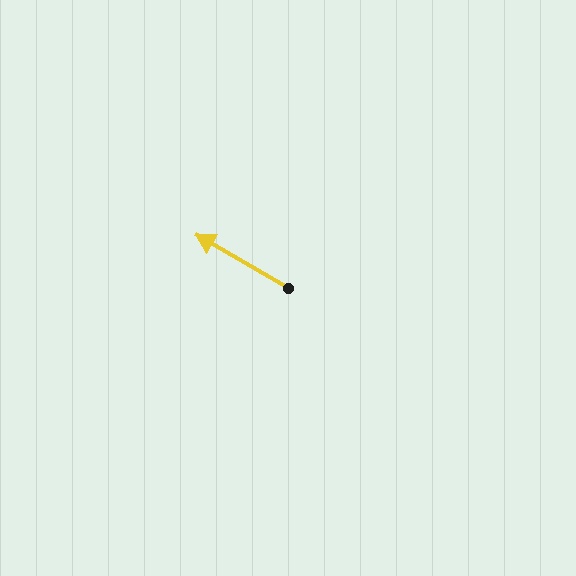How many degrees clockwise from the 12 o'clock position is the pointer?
Approximately 300 degrees.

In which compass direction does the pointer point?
Northwest.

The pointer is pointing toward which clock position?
Roughly 10 o'clock.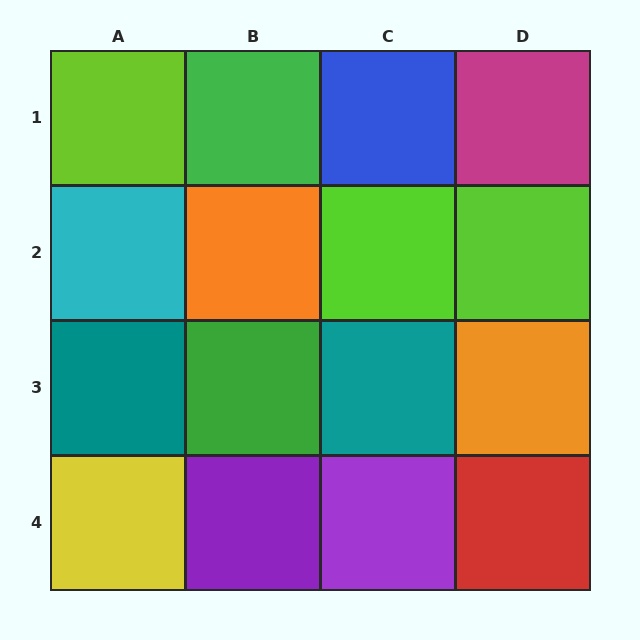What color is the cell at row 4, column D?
Red.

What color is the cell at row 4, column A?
Yellow.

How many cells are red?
1 cell is red.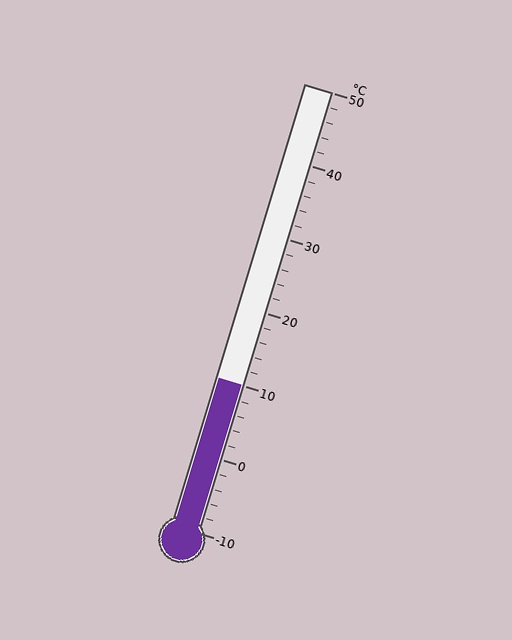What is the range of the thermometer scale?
The thermometer scale ranges from -10°C to 50°C.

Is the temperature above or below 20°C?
The temperature is below 20°C.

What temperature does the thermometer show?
The thermometer shows approximately 10°C.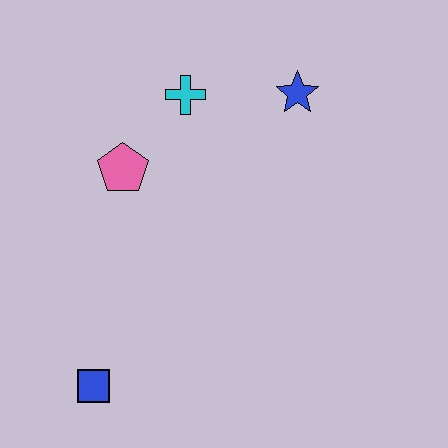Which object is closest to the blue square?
The pink pentagon is closest to the blue square.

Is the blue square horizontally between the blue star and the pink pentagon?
No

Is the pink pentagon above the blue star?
No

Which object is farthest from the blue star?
The blue square is farthest from the blue star.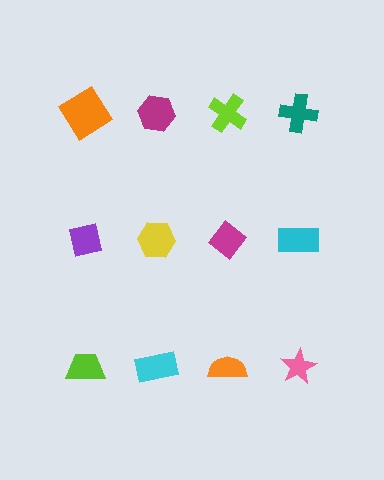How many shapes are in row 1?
4 shapes.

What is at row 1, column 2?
A magenta hexagon.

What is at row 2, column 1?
A purple square.